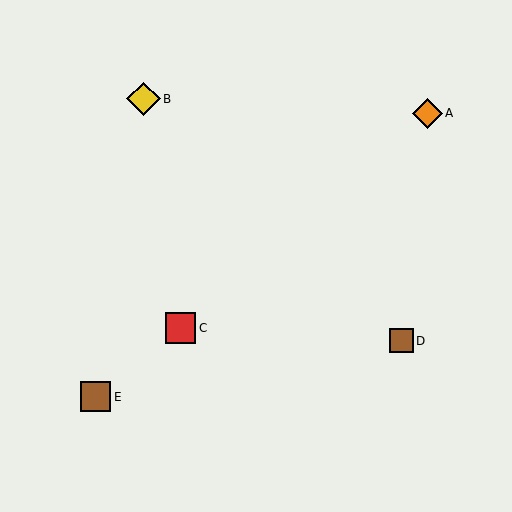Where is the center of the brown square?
The center of the brown square is at (401, 341).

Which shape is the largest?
The yellow diamond (labeled B) is the largest.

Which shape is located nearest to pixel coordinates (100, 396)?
The brown square (labeled E) at (96, 397) is nearest to that location.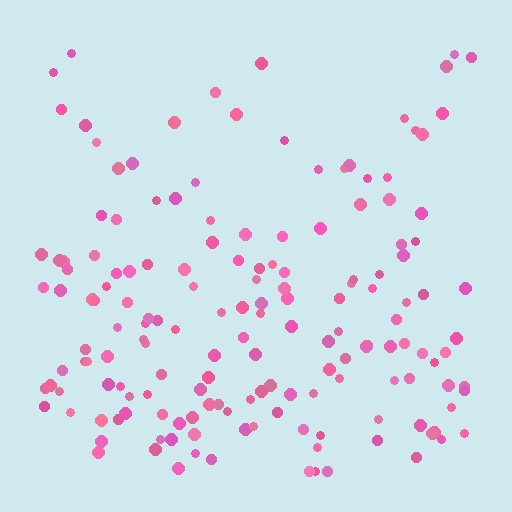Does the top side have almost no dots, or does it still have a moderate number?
Still a moderate number, just noticeably fewer than the bottom.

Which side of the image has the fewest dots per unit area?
The top.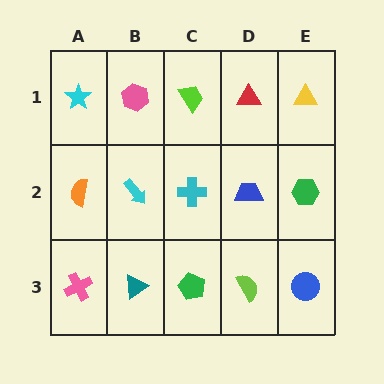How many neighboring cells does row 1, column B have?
3.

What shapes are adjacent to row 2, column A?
A cyan star (row 1, column A), a pink cross (row 3, column A), a cyan arrow (row 2, column B).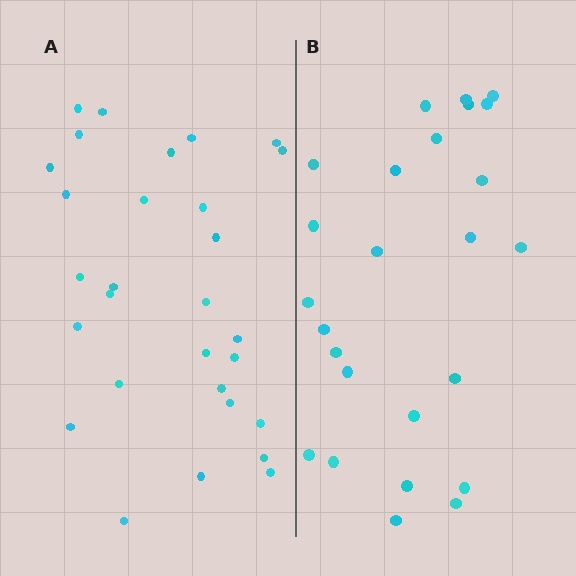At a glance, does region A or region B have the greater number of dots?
Region A (the left region) has more dots.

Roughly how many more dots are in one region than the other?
Region A has about 4 more dots than region B.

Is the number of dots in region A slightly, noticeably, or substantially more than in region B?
Region A has only slightly more — the two regions are fairly close. The ratio is roughly 1.2 to 1.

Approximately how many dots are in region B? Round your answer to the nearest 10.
About 20 dots. (The exact count is 25, which rounds to 20.)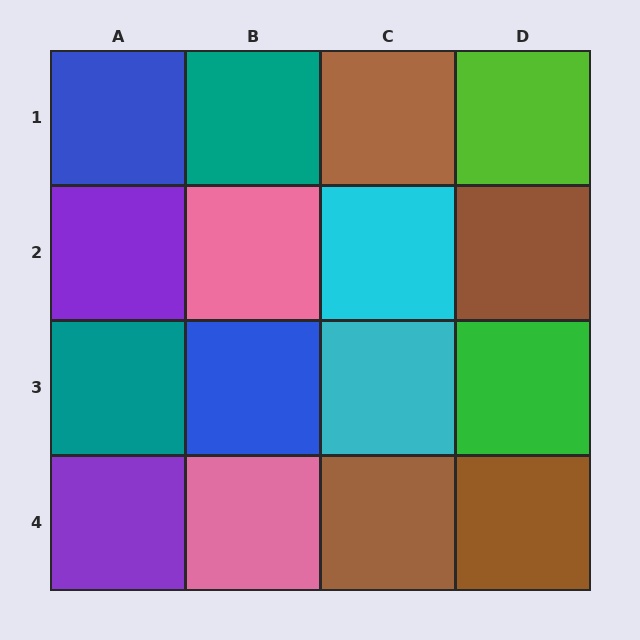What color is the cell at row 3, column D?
Green.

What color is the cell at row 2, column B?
Pink.